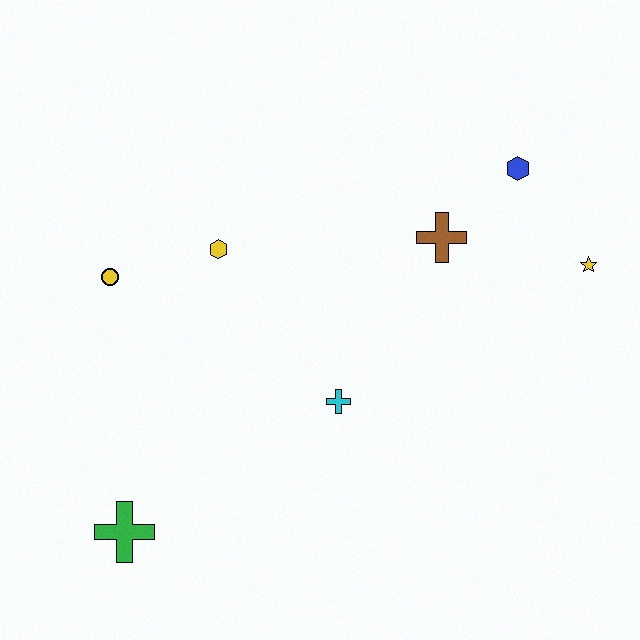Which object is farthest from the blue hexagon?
The green cross is farthest from the blue hexagon.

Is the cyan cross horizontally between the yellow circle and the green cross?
No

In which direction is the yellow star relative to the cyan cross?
The yellow star is to the right of the cyan cross.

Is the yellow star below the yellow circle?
No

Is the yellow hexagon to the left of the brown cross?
Yes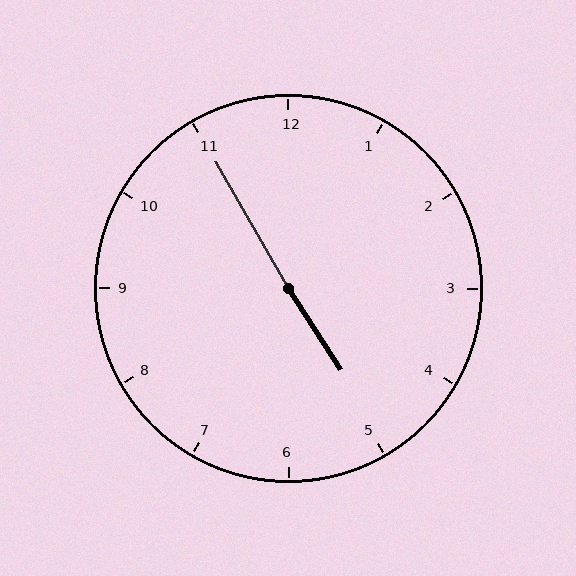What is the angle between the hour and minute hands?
Approximately 178 degrees.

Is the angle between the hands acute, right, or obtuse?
It is obtuse.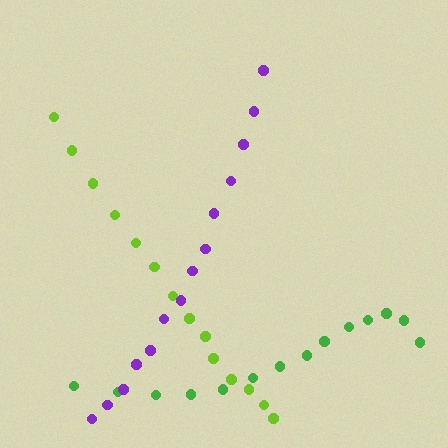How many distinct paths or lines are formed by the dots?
There are 3 distinct paths.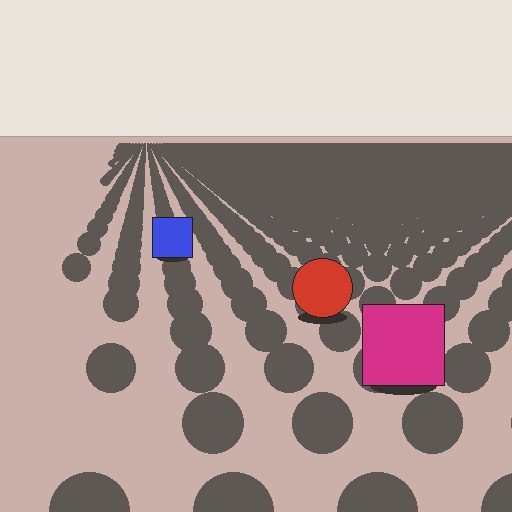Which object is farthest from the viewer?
The blue square is farthest from the viewer. It appears smaller and the ground texture around it is denser.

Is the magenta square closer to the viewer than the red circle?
Yes. The magenta square is closer — you can tell from the texture gradient: the ground texture is coarser near it.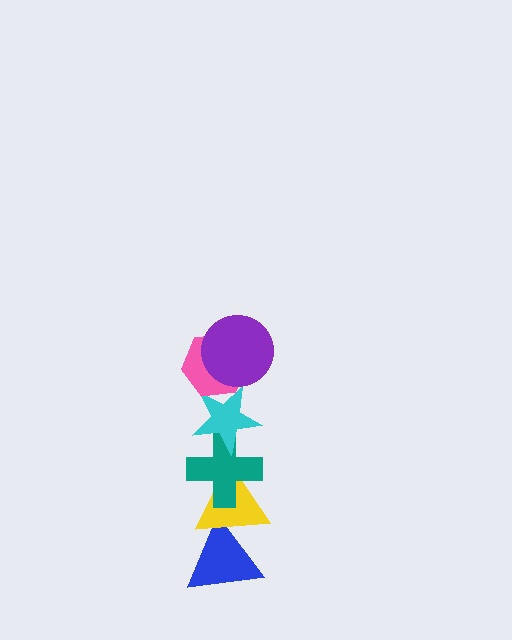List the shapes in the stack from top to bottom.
From top to bottom: the purple circle, the pink hexagon, the cyan star, the teal cross, the yellow triangle, the blue triangle.